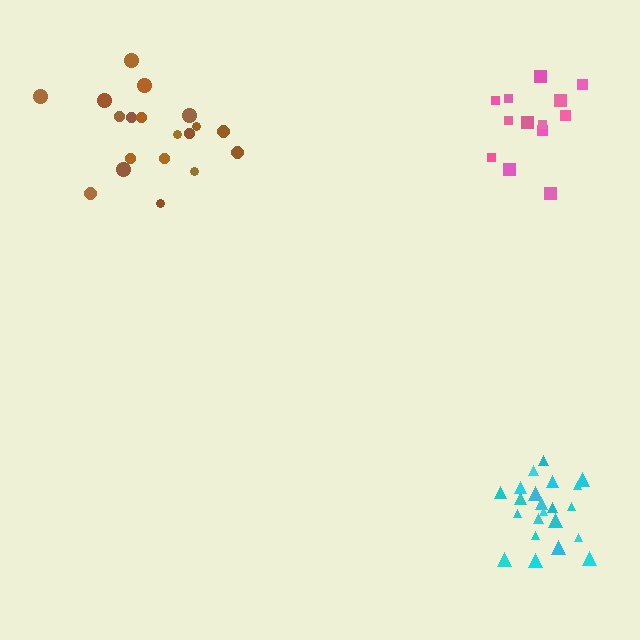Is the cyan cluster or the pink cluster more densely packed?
Cyan.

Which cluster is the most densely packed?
Cyan.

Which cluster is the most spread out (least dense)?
Pink.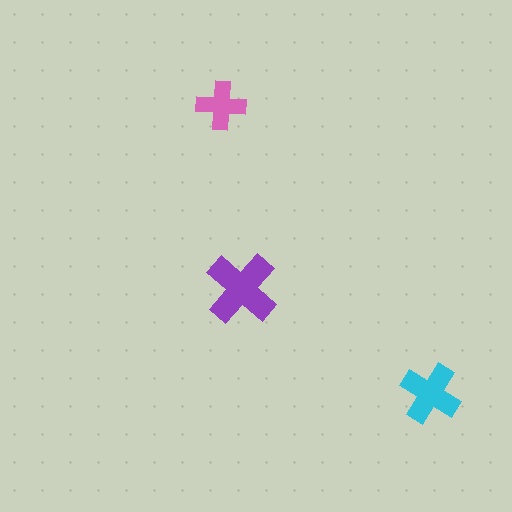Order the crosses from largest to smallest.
the purple one, the cyan one, the pink one.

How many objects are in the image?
There are 3 objects in the image.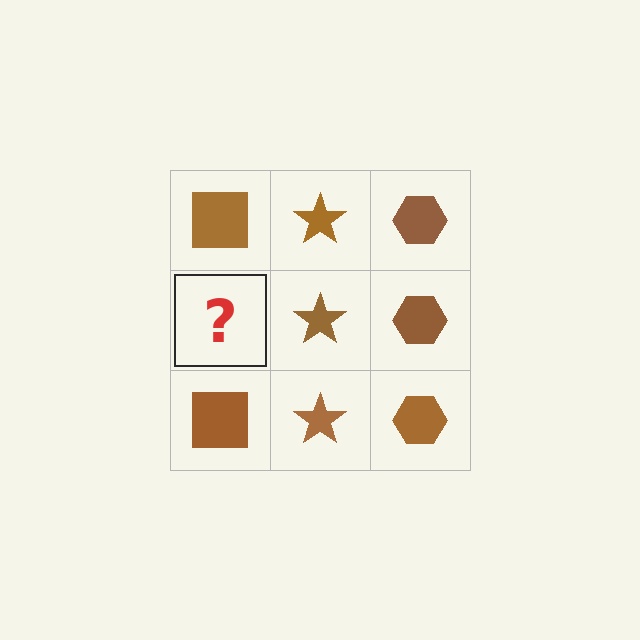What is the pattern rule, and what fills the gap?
The rule is that each column has a consistent shape. The gap should be filled with a brown square.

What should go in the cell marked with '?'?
The missing cell should contain a brown square.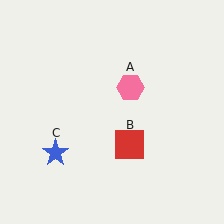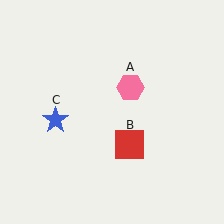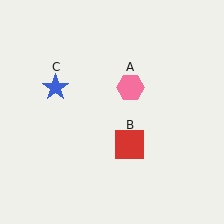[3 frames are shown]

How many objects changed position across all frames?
1 object changed position: blue star (object C).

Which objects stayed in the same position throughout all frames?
Pink hexagon (object A) and red square (object B) remained stationary.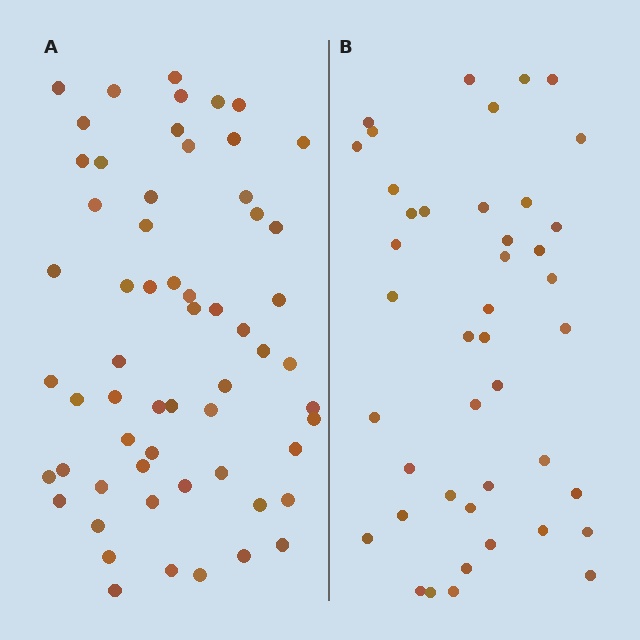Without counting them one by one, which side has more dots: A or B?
Region A (the left region) has more dots.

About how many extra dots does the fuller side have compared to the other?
Region A has approximately 15 more dots than region B.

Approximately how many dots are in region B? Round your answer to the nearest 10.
About 40 dots. (The exact count is 43, which rounds to 40.)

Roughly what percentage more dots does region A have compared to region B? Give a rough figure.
About 40% more.